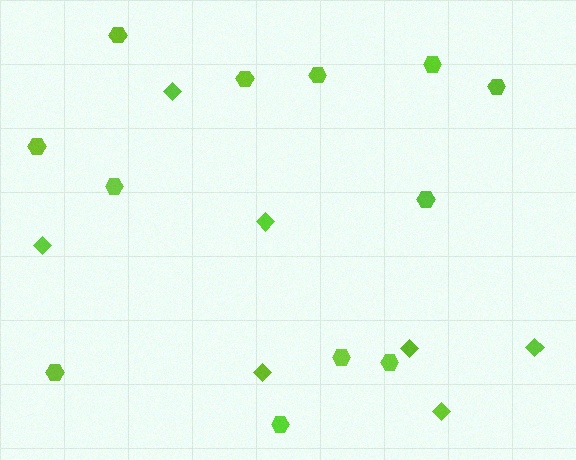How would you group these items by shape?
There are 2 groups: one group of diamonds (7) and one group of hexagons (12).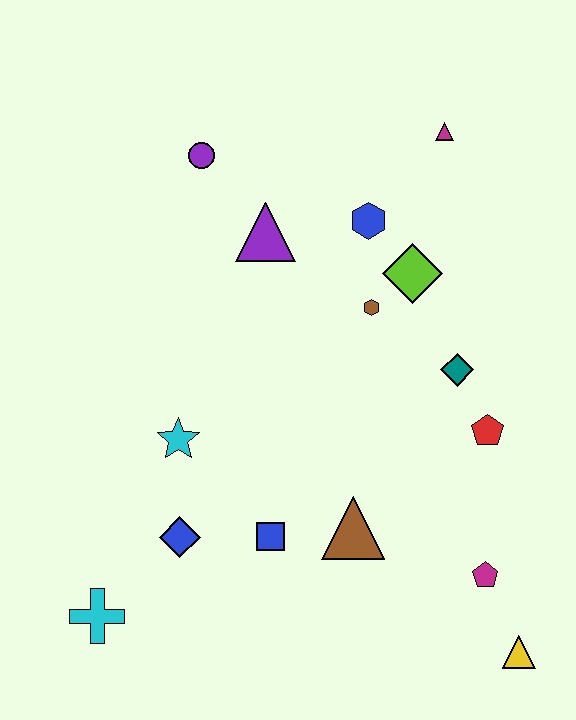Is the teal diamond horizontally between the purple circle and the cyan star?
No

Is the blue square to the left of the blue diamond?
No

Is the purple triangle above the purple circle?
No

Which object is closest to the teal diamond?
The red pentagon is closest to the teal diamond.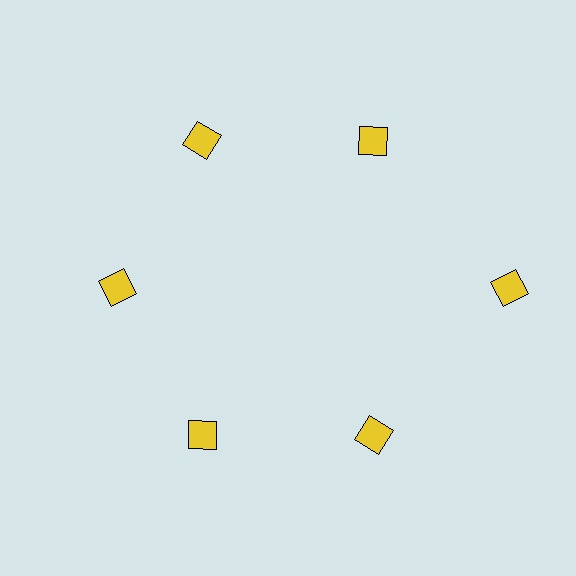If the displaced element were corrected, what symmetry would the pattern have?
It would have 6-fold rotational symmetry — the pattern would map onto itself every 60 degrees.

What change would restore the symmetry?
The symmetry would be restored by moving it inward, back onto the ring so that all 6 squares sit at equal angles and equal distance from the center.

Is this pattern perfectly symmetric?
No. The 6 yellow squares are arranged in a ring, but one element near the 3 o'clock position is pushed outward from the center, breaking the 6-fold rotational symmetry.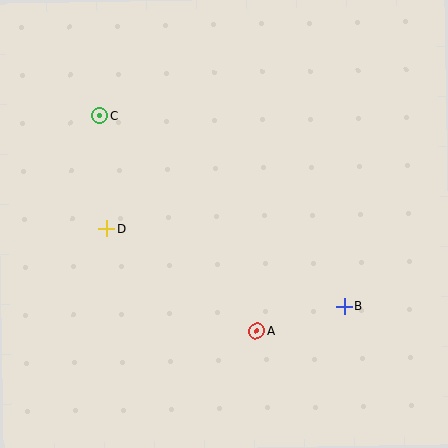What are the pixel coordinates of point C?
Point C is at (100, 116).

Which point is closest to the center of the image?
Point A at (256, 331) is closest to the center.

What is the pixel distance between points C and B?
The distance between C and B is 310 pixels.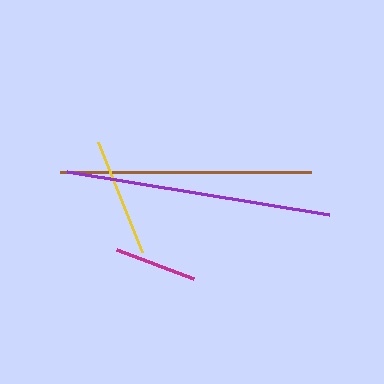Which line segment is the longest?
The purple line is the longest at approximately 266 pixels.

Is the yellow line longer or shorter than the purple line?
The purple line is longer than the yellow line.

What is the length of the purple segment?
The purple segment is approximately 266 pixels long.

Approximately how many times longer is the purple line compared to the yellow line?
The purple line is approximately 2.2 times the length of the yellow line.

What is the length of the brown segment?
The brown segment is approximately 251 pixels long.